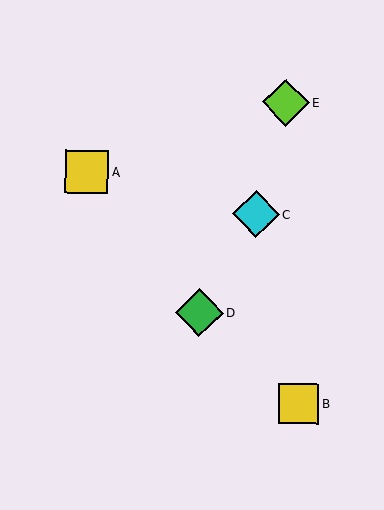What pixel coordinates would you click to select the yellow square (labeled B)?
Click at (298, 403) to select the yellow square B.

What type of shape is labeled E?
Shape E is a lime diamond.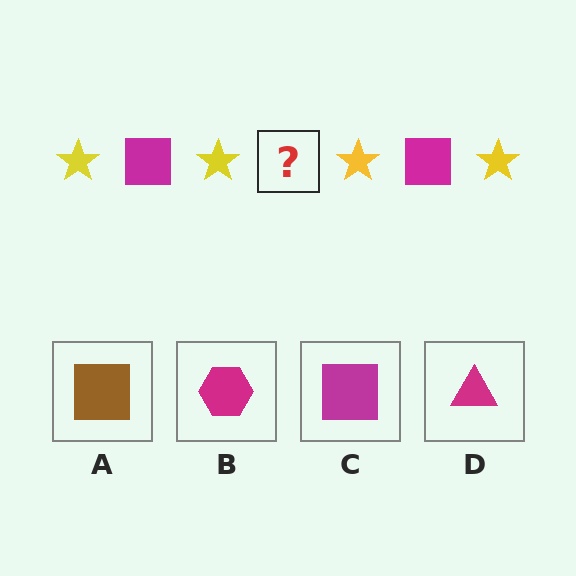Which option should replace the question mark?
Option C.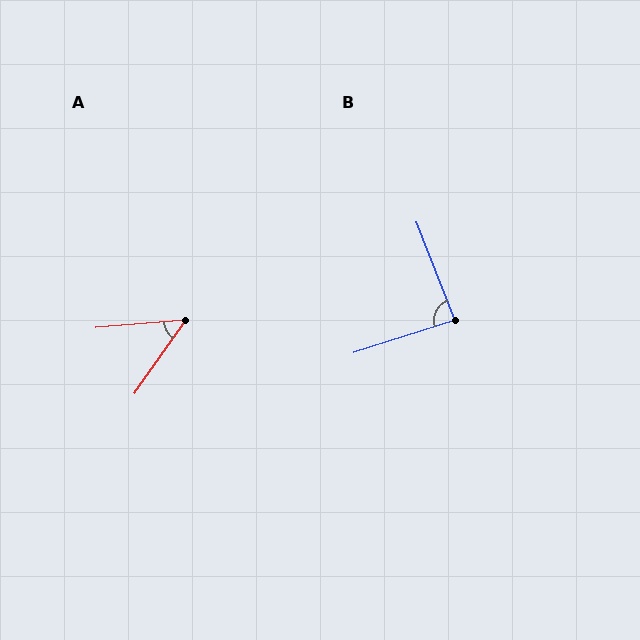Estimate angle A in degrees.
Approximately 51 degrees.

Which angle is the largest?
B, at approximately 86 degrees.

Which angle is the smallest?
A, at approximately 51 degrees.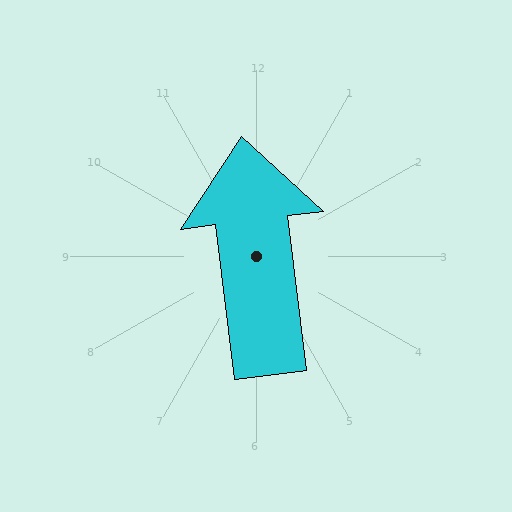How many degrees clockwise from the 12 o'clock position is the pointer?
Approximately 353 degrees.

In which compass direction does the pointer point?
North.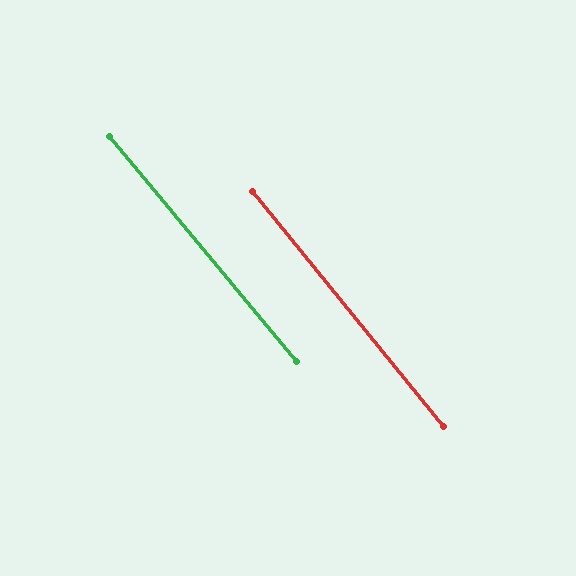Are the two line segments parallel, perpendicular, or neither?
Parallel — their directions differ by only 0.5°.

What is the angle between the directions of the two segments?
Approximately 1 degree.